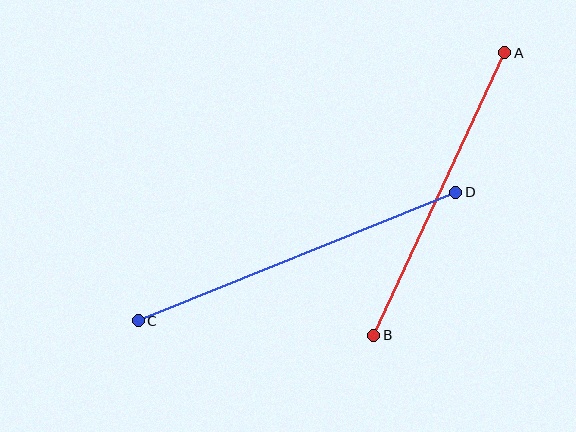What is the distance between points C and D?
The distance is approximately 343 pixels.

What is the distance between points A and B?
The distance is approximately 311 pixels.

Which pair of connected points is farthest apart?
Points C and D are farthest apart.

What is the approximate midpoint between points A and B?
The midpoint is at approximately (439, 194) pixels.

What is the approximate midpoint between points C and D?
The midpoint is at approximately (297, 256) pixels.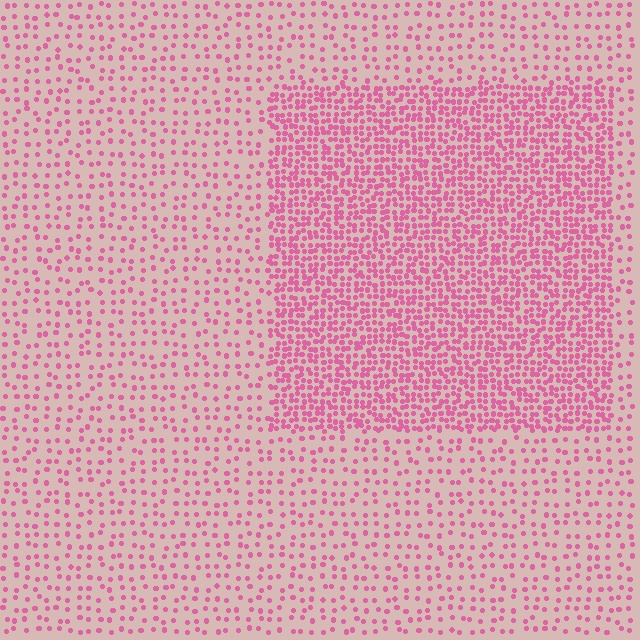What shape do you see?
I see a rectangle.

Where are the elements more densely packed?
The elements are more densely packed inside the rectangle boundary.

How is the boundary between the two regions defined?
The boundary is defined by a change in element density (approximately 2.6x ratio). All elements are the same color, size, and shape.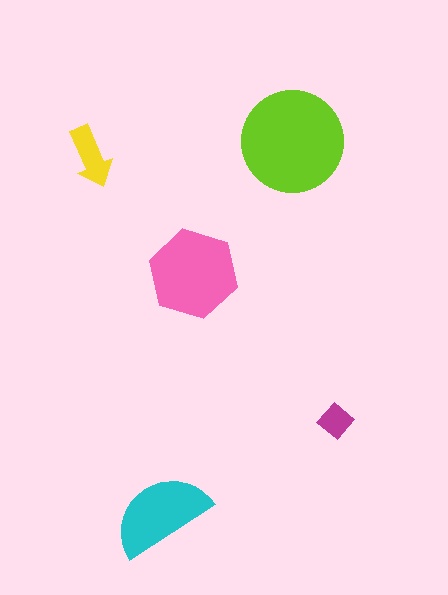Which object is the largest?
The lime circle.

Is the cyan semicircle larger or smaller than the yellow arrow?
Larger.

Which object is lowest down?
The cyan semicircle is bottommost.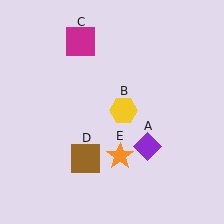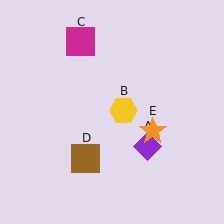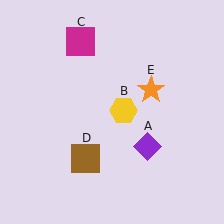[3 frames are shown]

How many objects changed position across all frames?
1 object changed position: orange star (object E).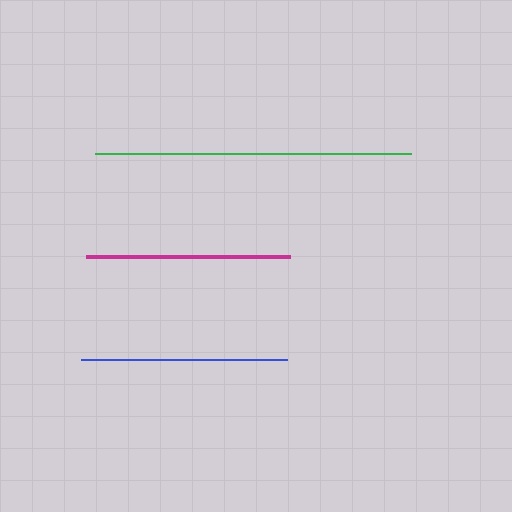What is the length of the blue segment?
The blue segment is approximately 207 pixels long.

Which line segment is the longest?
The green line is the longest at approximately 316 pixels.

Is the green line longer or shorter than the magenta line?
The green line is longer than the magenta line.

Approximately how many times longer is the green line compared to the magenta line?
The green line is approximately 1.6 times the length of the magenta line.